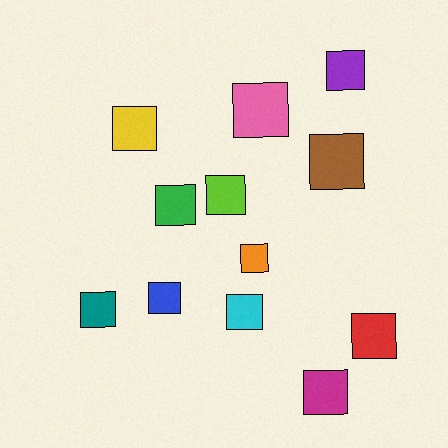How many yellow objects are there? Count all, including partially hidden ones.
There is 1 yellow object.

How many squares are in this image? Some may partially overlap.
There are 12 squares.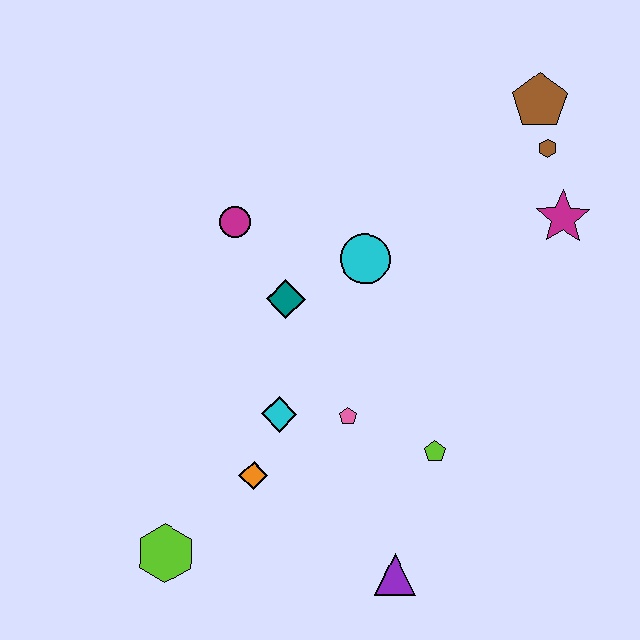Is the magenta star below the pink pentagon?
No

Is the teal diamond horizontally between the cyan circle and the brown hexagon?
No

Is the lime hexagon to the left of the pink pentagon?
Yes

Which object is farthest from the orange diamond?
The brown pentagon is farthest from the orange diamond.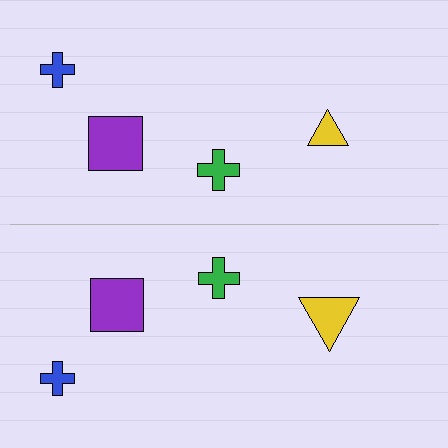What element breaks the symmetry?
The yellow triangle on the bottom side has a different size than its mirror counterpart.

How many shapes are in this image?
There are 8 shapes in this image.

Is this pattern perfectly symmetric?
No, the pattern is not perfectly symmetric. The yellow triangle on the bottom side has a different size than its mirror counterpart.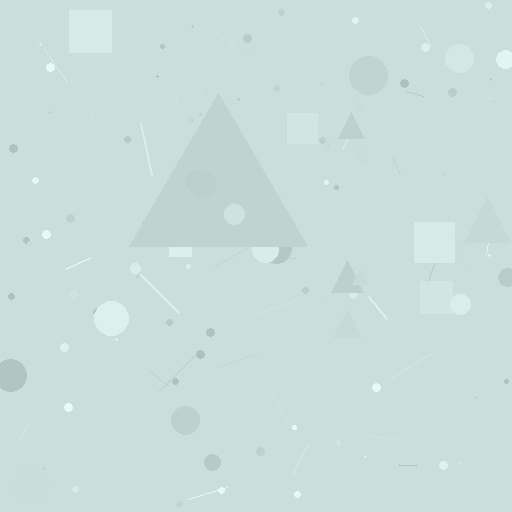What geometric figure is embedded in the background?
A triangle is embedded in the background.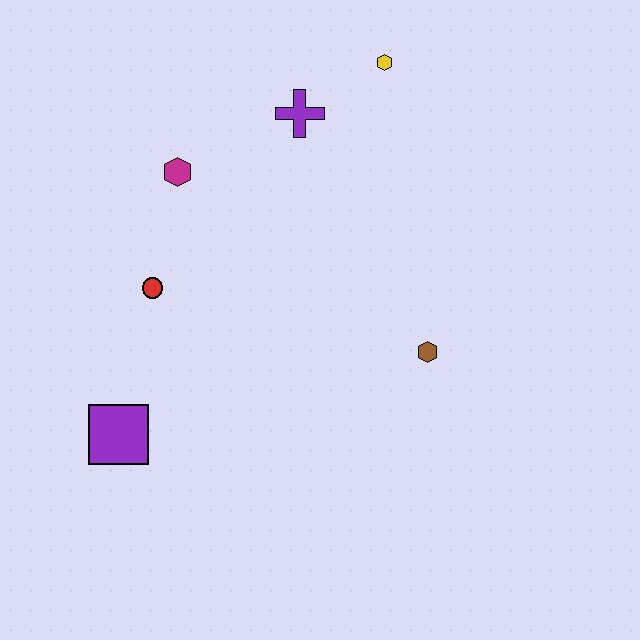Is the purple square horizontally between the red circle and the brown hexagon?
No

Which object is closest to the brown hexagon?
The purple cross is closest to the brown hexagon.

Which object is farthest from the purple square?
The yellow hexagon is farthest from the purple square.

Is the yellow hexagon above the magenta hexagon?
Yes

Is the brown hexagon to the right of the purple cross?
Yes